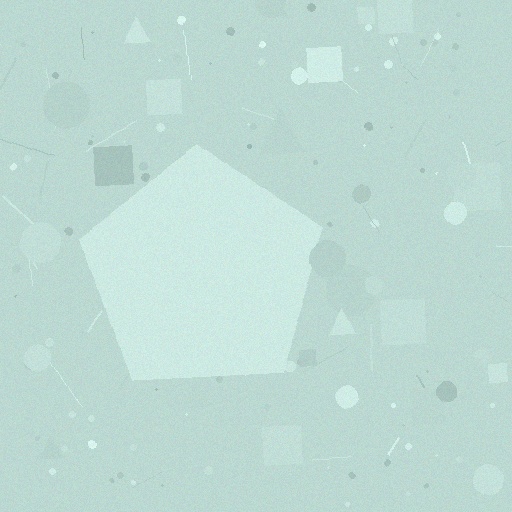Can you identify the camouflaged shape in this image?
The camouflaged shape is a pentagon.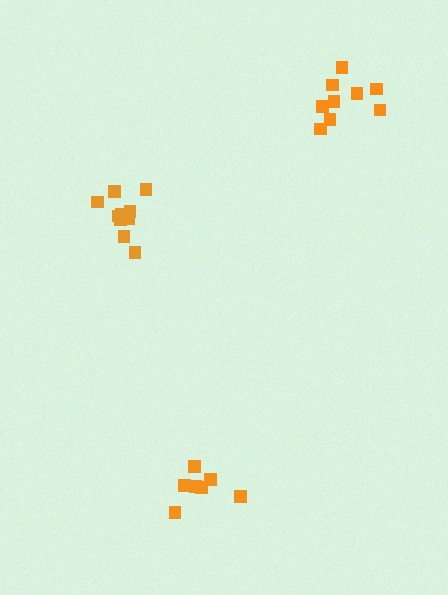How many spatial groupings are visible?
There are 3 spatial groupings.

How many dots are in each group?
Group 1: 9 dots, Group 2: 9 dots, Group 3: 10 dots (28 total).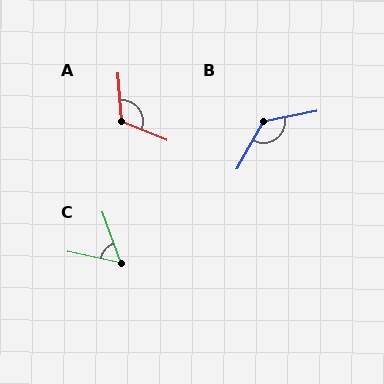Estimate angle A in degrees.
Approximately 116 degrees.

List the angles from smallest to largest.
C (58°), A (116°), B (130°).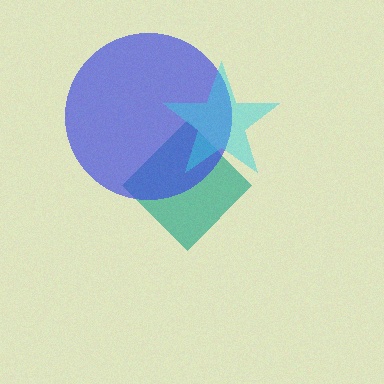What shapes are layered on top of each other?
The layered shapes are: a teal diamond, a blue circle, a cyan star.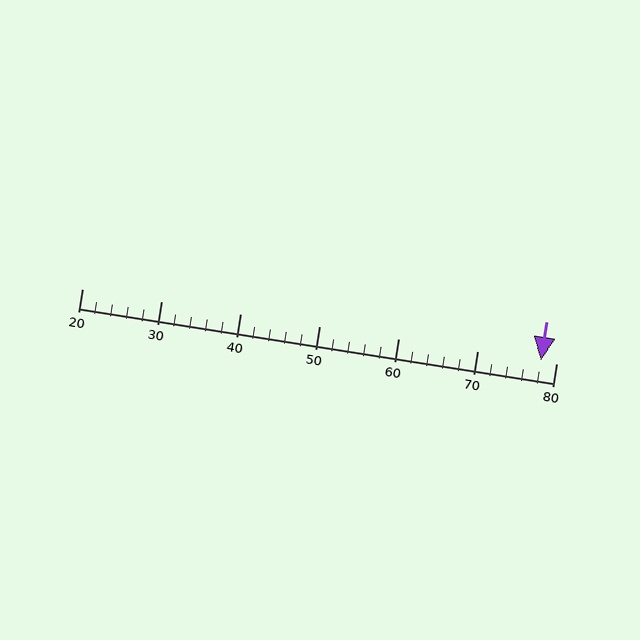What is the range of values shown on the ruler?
The ruler shows values from 20 to 80.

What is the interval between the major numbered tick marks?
The major tick marks are spaced 10 units apart.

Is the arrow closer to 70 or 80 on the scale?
The arrow is closer to 80.